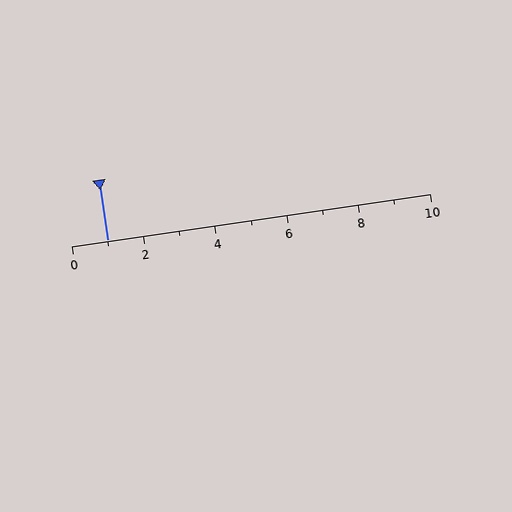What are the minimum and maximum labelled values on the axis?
The axis runs from 0 to 10.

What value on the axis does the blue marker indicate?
The marker indicates approximately 1.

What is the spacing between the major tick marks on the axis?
The major ticks are spaced 2 apart.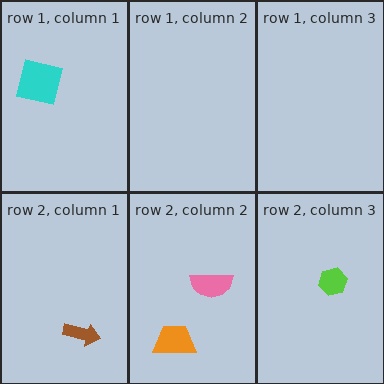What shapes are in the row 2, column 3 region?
The lime hexagon.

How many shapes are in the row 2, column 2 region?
2.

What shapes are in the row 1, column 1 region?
The cyan square.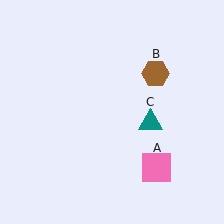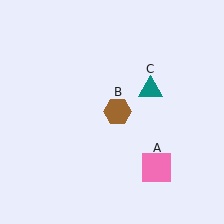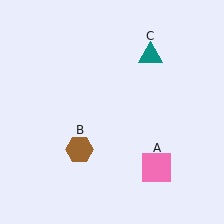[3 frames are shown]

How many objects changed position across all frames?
2 objects changed position: brown hexagon (object B), teal triangle (object C).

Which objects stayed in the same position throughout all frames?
Pink square (object A) remained stationary.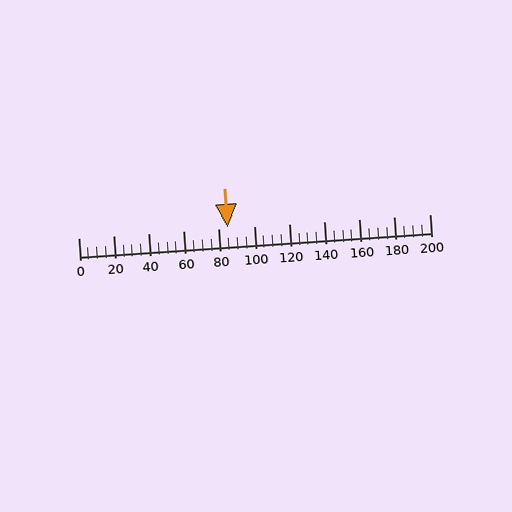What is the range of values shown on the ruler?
The ruler shows values from 0 to 200.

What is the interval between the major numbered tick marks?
The major tick marks are spaced 20 units apart.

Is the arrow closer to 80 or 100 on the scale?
The arrow is closer to 80.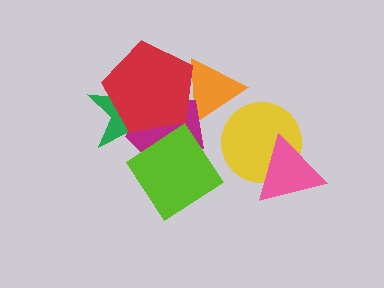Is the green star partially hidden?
Yes, it is partially covered by another shape.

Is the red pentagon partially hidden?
Yes, it is partially covered by another shape.